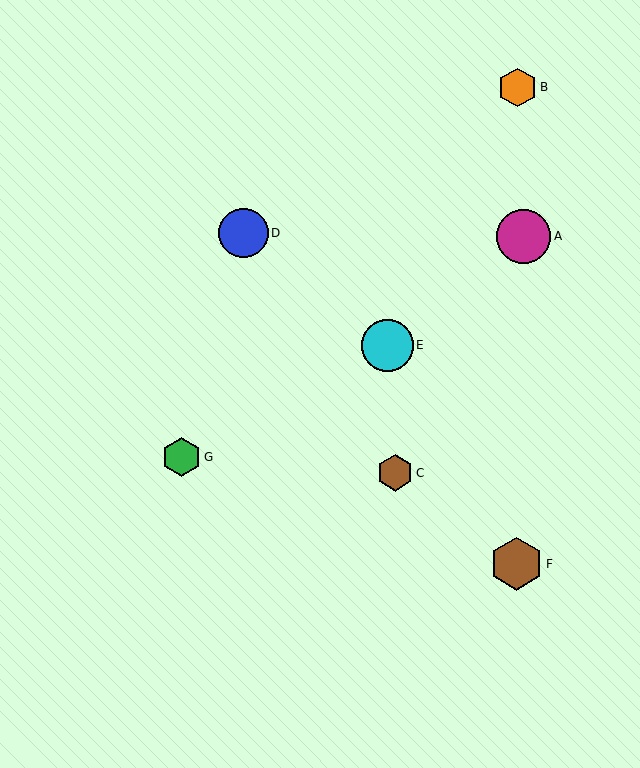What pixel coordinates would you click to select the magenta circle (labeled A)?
Click at (524, 236) to select the magenta circle A.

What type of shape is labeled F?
Shape F is a brown hexagon.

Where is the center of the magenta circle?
The center of the magenta circle is at (524, 236).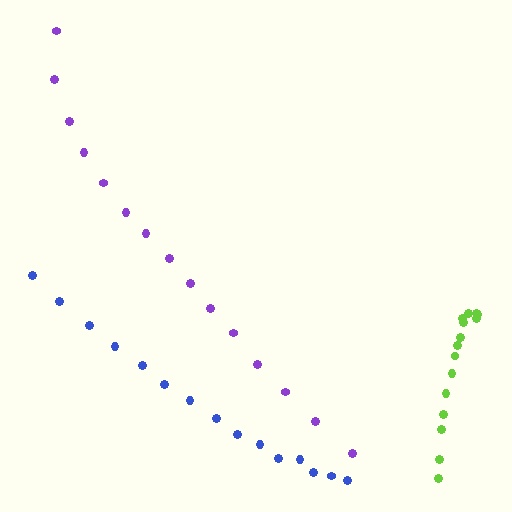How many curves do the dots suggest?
There are 3 distinct paths.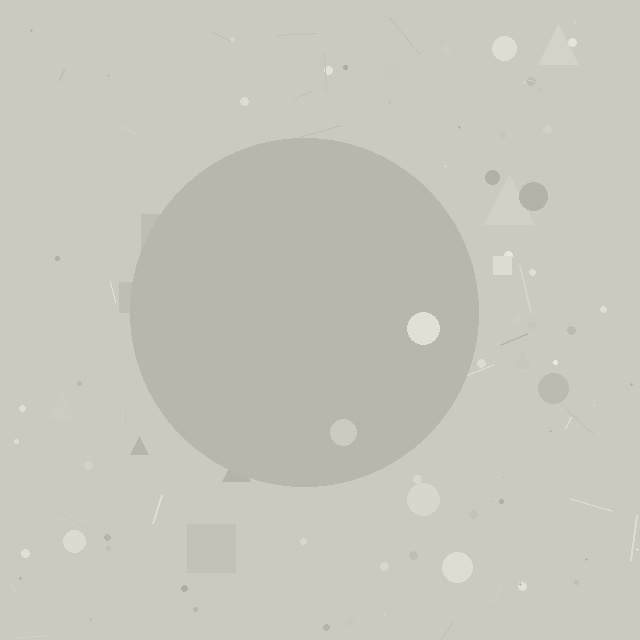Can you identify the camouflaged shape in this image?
The camouflaged shape is a circle.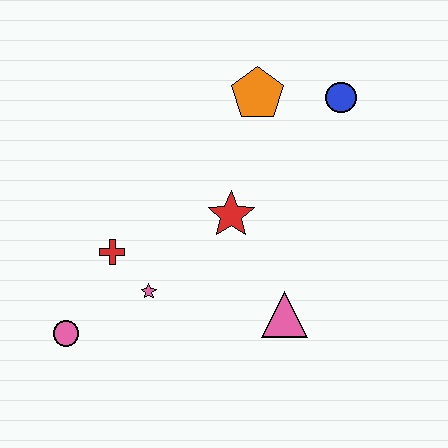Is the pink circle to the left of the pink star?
Yes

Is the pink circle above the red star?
No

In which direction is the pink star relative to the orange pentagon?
The pink star is below the orange pentagon.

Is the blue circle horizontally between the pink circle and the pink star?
No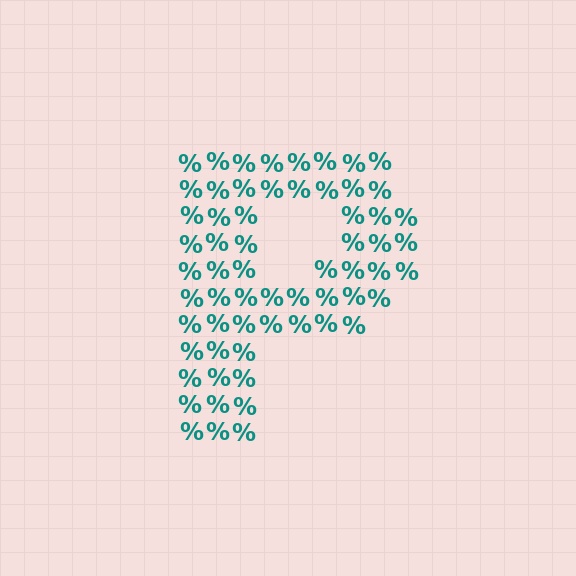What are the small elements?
The small elements are percent signs.